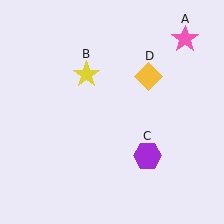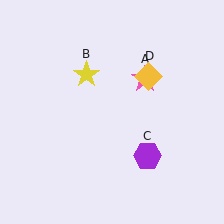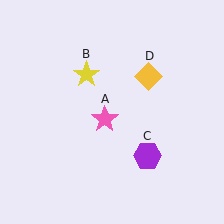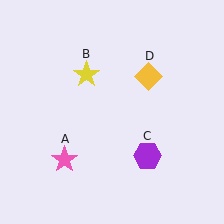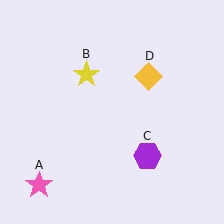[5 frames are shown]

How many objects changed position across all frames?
1 object changed position: pink star (object A).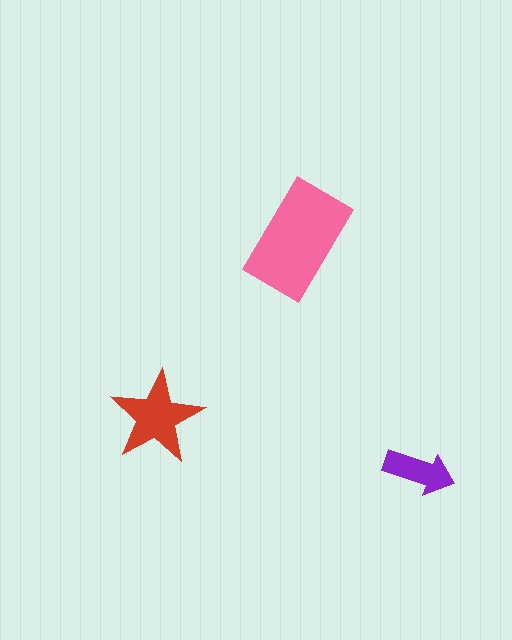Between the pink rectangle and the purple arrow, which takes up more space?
The pink rectangle.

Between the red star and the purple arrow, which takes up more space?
The red star.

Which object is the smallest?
The purple arrow.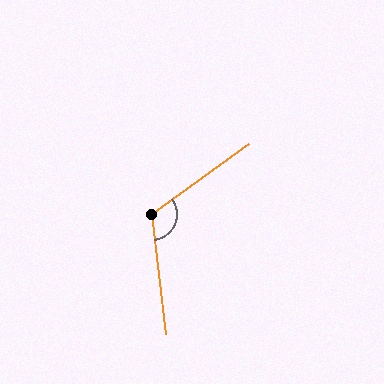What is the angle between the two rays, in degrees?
Approximately 119 degrees.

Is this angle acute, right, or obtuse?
It is obtuse.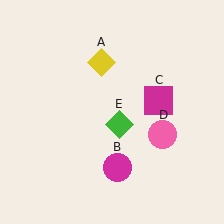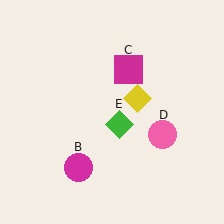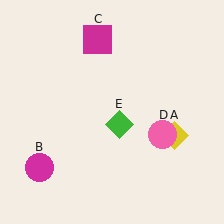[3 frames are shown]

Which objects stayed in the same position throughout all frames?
Pink circle (object D) and green diamond (object E) remained stationary.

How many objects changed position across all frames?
3 objects changed position: yellow diamond (object A), magenta circle (object B), magenta square (object C).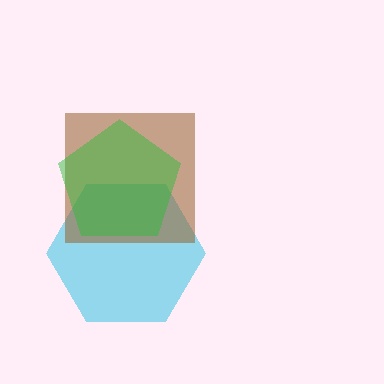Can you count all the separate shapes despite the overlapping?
Yes, there are 3 separate shapes.